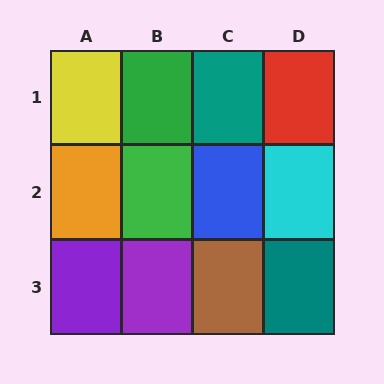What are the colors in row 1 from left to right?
Yellow, green, teal, red.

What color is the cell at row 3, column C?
Brown.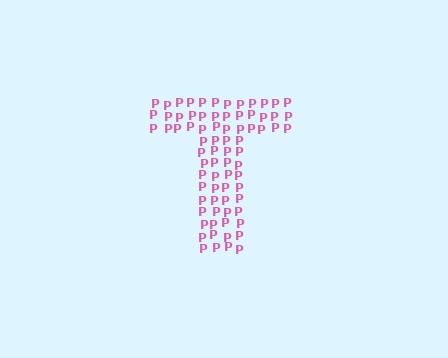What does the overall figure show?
The overall figure shows the letter T.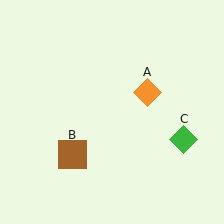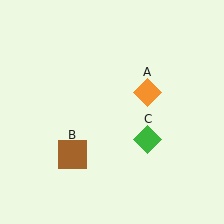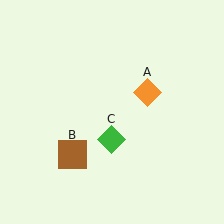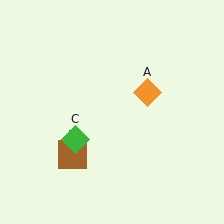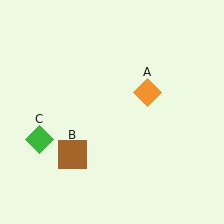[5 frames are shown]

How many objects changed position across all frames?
1 object changed position: green diamond (object C).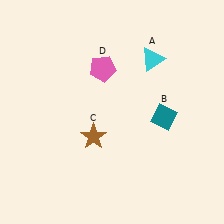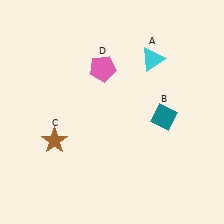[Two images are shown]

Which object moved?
The brown star (C) moved left.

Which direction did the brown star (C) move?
The brown star (C) moved left.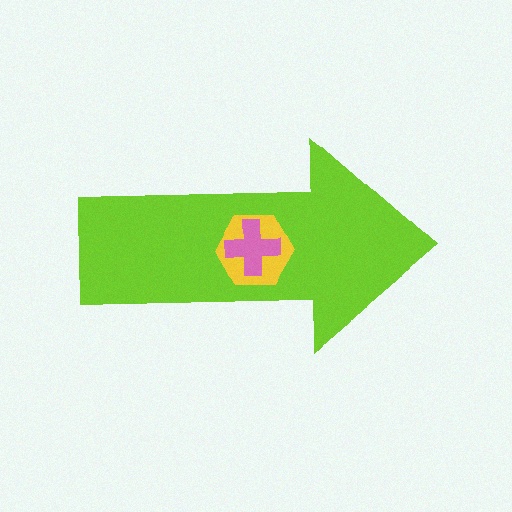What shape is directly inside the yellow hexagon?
The pink cross.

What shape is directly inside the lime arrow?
The yellow hexagon.